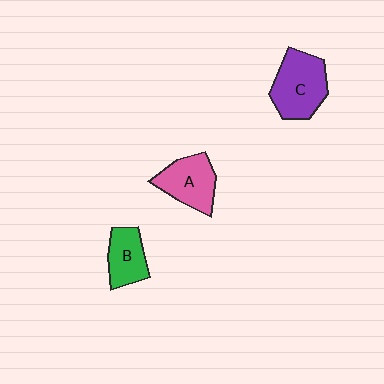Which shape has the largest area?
Shape C (purple).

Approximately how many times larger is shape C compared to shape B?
Approximately 1.5 times.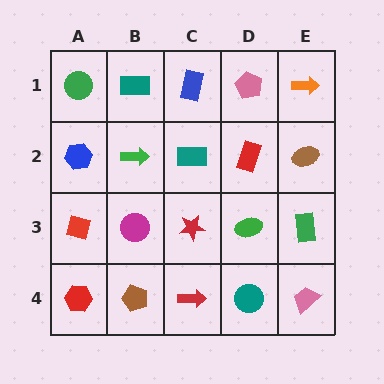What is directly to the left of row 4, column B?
A red hexagon.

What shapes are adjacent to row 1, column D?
A red rectangle (row 2, column D), a blue rectangle (row 1, column C), an orange arrow (row 1, column E).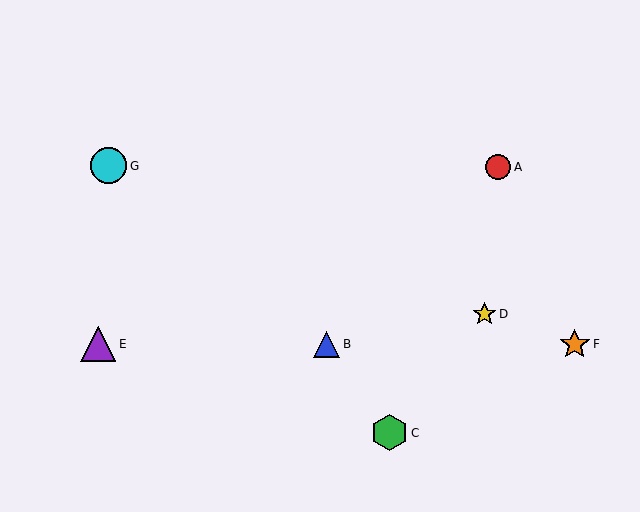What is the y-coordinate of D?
Object D is at y≈314.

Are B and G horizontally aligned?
No, B is at y≈344 and G is at y≈166.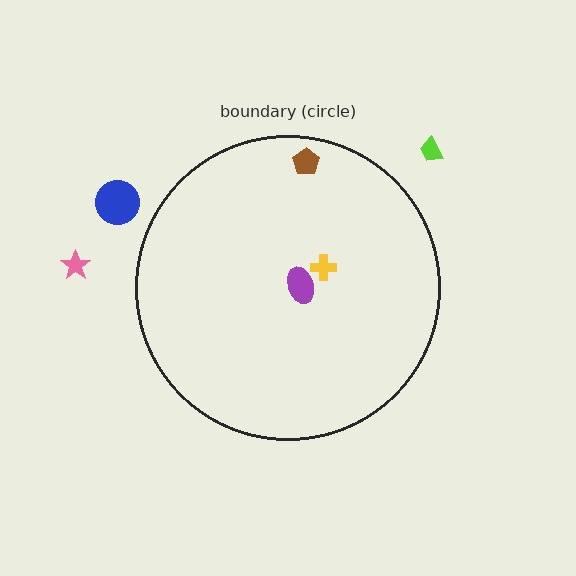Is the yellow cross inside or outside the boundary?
Inside.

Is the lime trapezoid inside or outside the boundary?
Outside.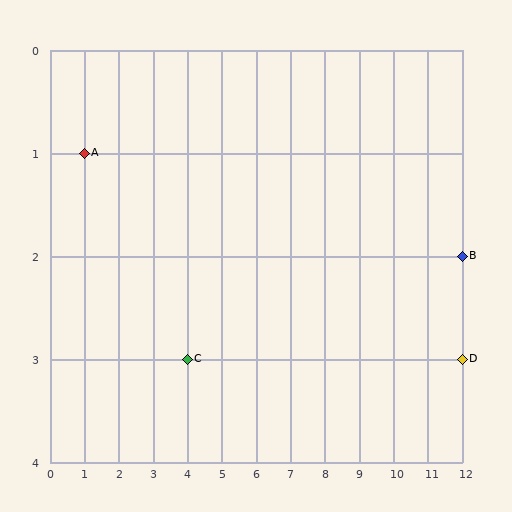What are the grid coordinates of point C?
Point C is at grid coordinates (4, 3).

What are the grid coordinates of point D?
Point D is at grid coordinates (12, 3).